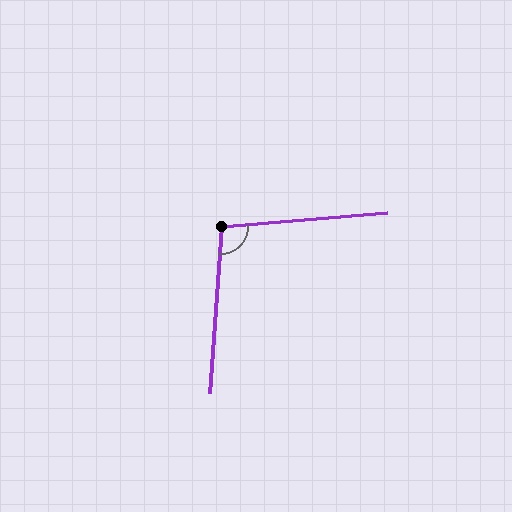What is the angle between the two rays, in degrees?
Approximately 99 degrees.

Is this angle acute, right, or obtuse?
It is obtuse.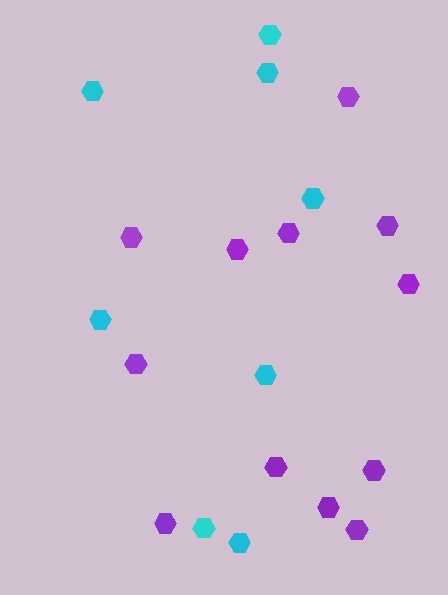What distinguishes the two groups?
There are 2 groups: one group of cyan hexagons (8) and one group of purple hexagons (12).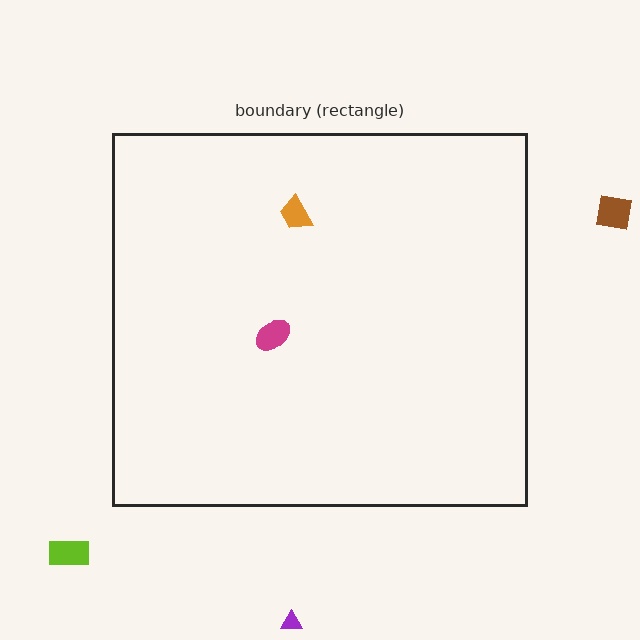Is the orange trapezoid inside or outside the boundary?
Inside.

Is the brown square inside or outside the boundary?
Outside.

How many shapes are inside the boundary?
2 inside, 3 outside.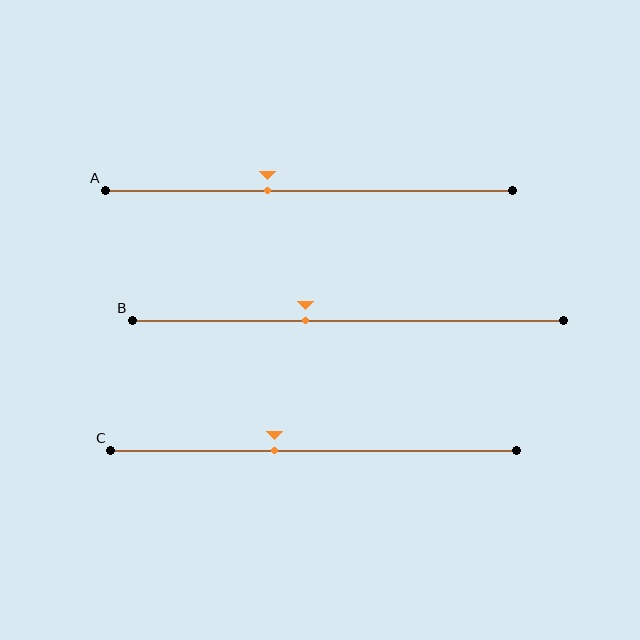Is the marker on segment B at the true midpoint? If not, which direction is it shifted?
No, the marker on segment B is shifted to the left by about 10% of the segment length.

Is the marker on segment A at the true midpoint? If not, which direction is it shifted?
No, the marker on segment A is shifted to the left by about 10% of the segment length.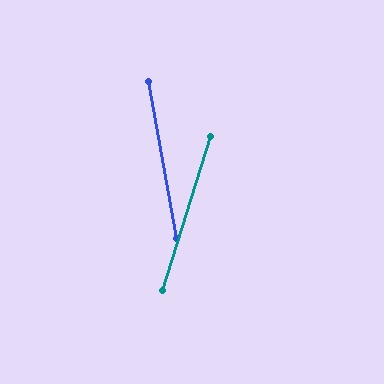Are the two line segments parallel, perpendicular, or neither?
Neither parallel nor perpendicular — they differ by about 27°.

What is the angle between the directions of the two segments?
Approximately 27 degrees.